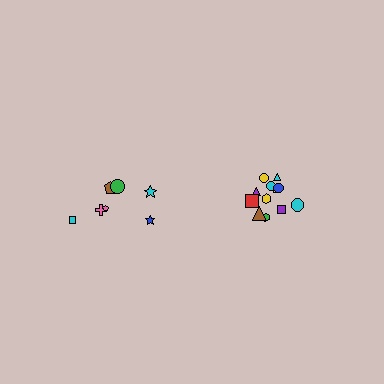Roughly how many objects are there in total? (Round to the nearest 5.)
Roughly 20 objects in total.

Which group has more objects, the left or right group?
The right group.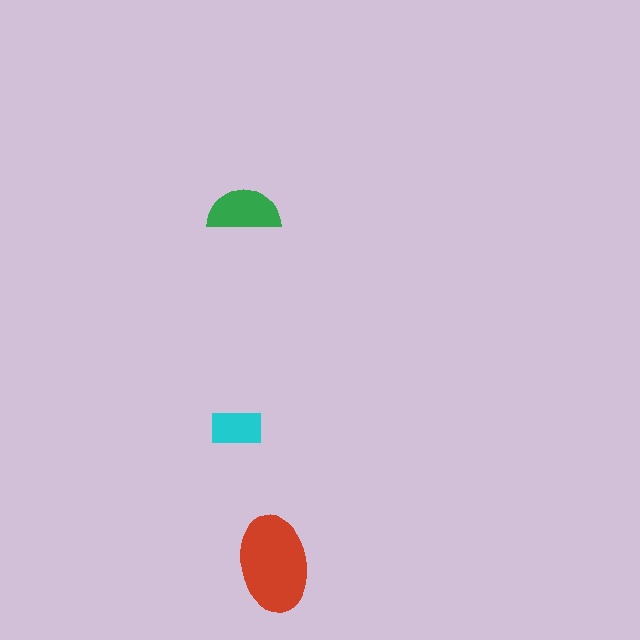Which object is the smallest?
The cyan rectangle.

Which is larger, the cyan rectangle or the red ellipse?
The red ellipse.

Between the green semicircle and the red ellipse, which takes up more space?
The red ellipse.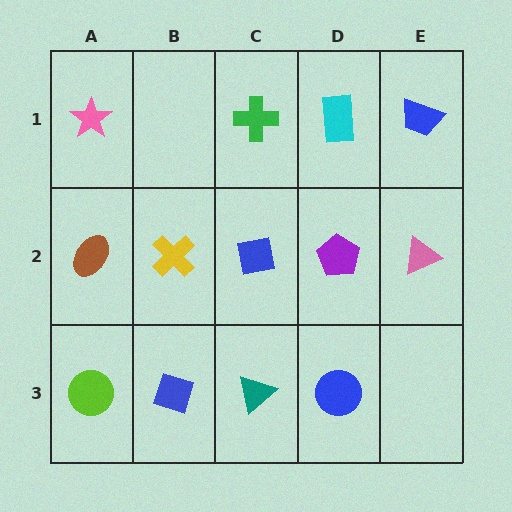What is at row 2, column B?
A yellow cross.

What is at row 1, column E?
A blue trapezoid.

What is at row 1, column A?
A pink star.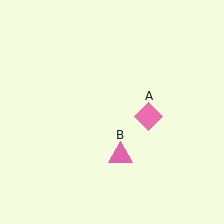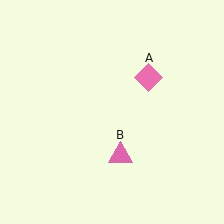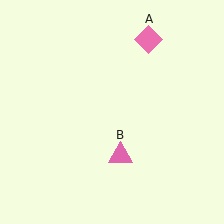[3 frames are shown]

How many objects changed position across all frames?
1 object changed position: pink diamond (object A).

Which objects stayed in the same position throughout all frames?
Pink triangle (object B) remained stationary.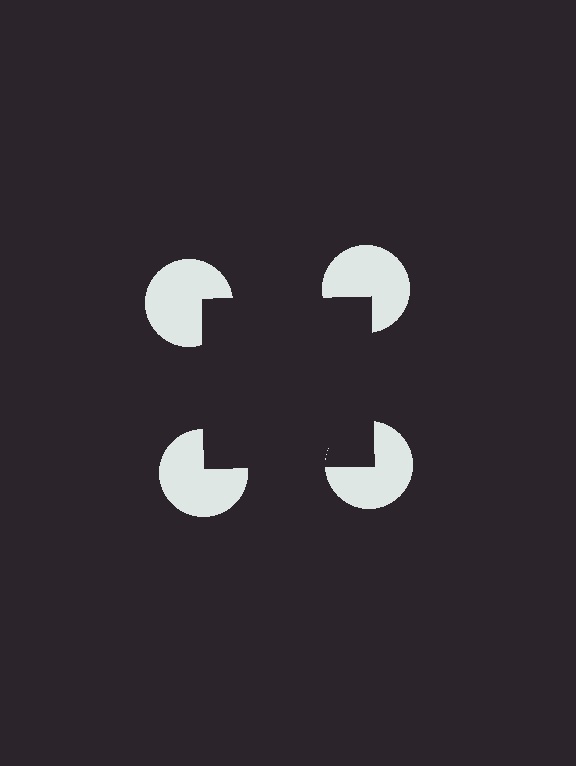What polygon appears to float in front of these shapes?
An illusory square — its edges are inferred from the aligned wedge cuts in the pac-man discs, not physically drawn.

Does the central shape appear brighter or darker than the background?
It typically appears slightly darker than the background, even though no actual brightness change is drawn.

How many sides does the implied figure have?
4 sides.